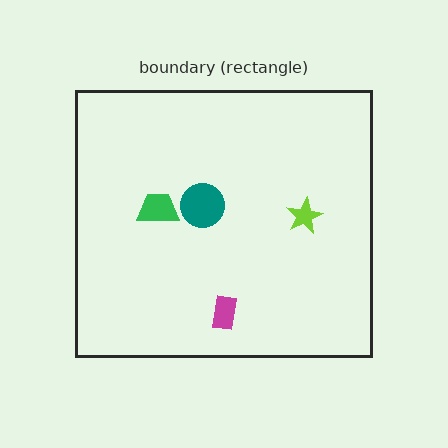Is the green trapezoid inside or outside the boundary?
Inside.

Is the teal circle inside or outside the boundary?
Inside.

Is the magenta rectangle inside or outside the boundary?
Inside.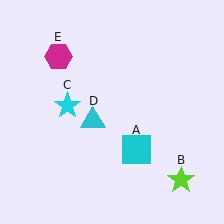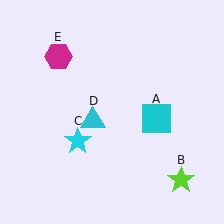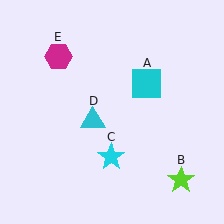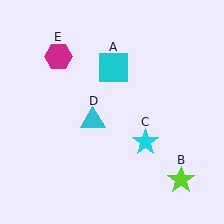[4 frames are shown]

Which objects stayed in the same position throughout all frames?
Lime star (object B) and cyan triangle (object D) and magenta hexagon (object E) remained stationary.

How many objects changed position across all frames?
2 objects changed position: cyan square (object A), cyan star (object C).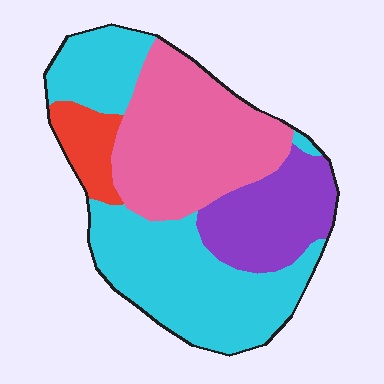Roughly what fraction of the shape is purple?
Purple takes up about one sixth (1/6) of the shape.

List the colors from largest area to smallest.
From largest to smallest: cyan, pink, purple, red.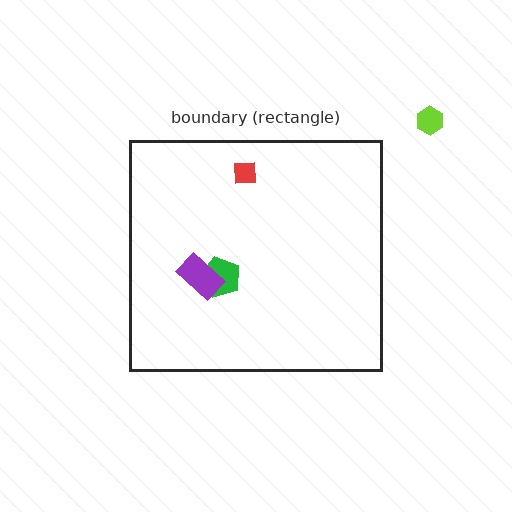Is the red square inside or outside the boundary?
Inside.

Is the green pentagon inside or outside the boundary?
Inside.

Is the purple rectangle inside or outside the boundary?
Inside.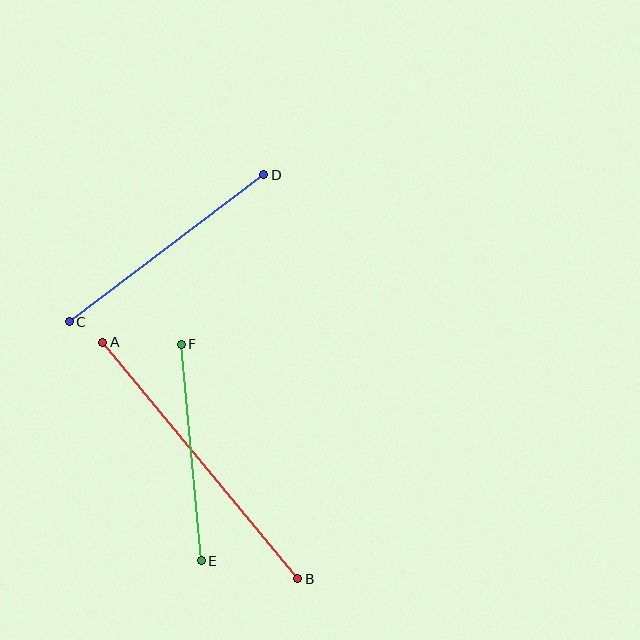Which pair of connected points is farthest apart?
Points A and B are farthest apart.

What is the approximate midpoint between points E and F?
The midpoint is at approximately (191, 452) pixels.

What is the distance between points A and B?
The distance is approximately 306 pixels.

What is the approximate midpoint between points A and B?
The midpoint is at approximately (200, 461) pixels.